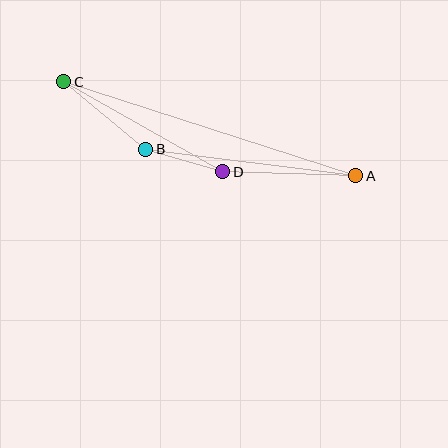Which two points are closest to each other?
Points B and D are closest to each other.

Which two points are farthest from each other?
Points A and C are farthest from each other.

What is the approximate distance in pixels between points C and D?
The distance between C and D is approximately 183 pixels.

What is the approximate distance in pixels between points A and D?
The distance between A and D is approximately 133 pixels.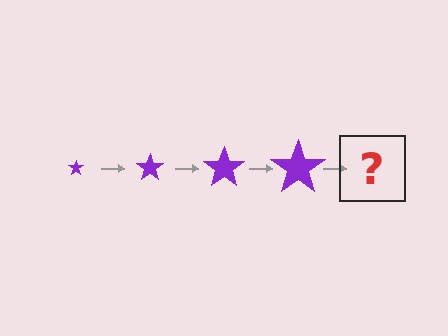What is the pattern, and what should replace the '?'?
The pattern is that the star gets progressively larger each step. The '?' should be a purple star, larger than the previous one.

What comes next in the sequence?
The next element should be a purple star, larger than the previous one.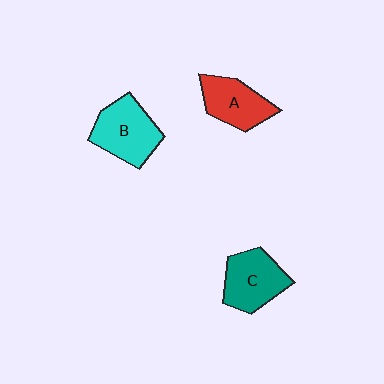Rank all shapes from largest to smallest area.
From largest to smallest: B (cyan), C (teal), A (red).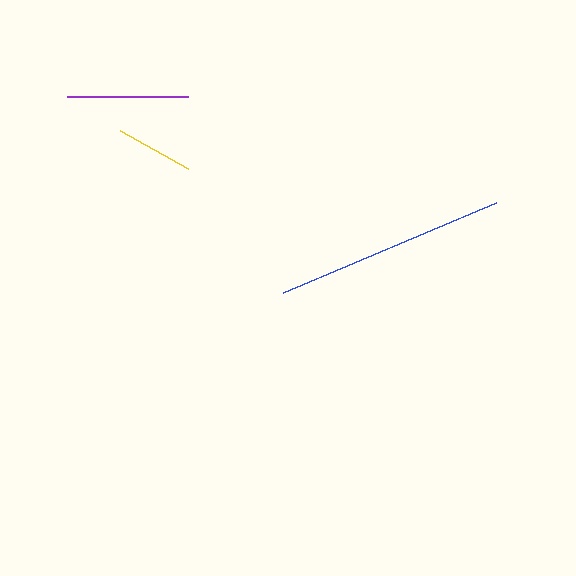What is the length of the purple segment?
The purple segment is approximately 120 pixels long.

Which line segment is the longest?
The blue line is the longest at approximately 231 pixels.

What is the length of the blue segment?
The blue segment is approximately 231 pixels long.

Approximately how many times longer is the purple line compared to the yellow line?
The purple line is approximately 1.5 times the length of the yellow line.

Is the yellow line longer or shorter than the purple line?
The purple line is longer than the yellow line.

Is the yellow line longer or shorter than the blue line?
The blue line is longer than the yellow line.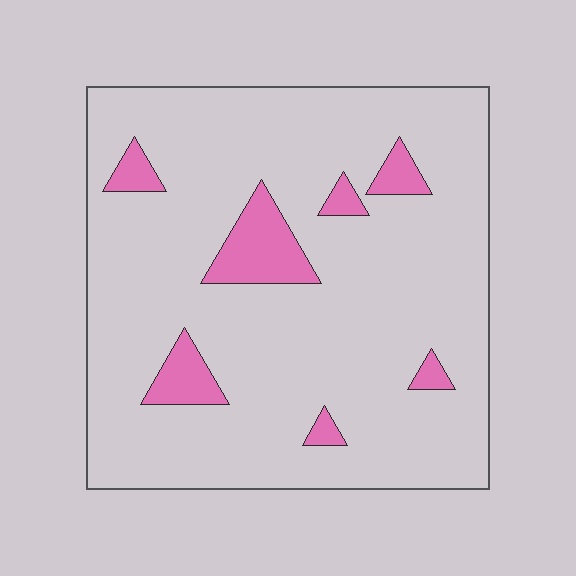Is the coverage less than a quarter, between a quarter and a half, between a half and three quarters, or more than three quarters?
Less than a quarter.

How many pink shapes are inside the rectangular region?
7.